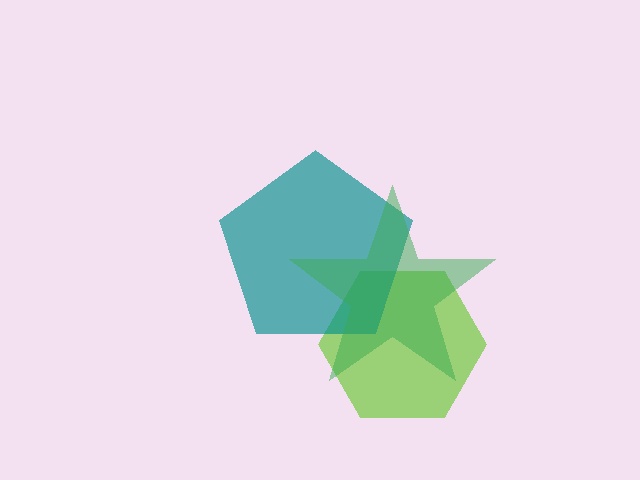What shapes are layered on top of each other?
The layered shapes are: a lime hexagon, a teal pentagon, a green star.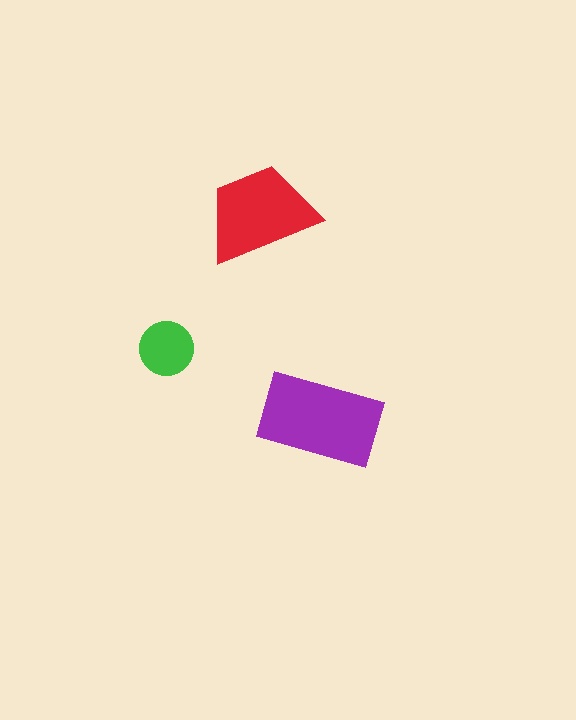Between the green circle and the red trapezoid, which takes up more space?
The red trapezoid.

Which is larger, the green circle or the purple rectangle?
The purple rectangle.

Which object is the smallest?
The green circle.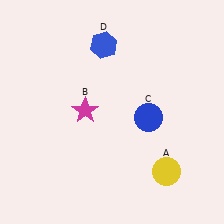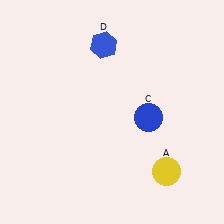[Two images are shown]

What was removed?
The magenta star (B) was removed in Image 2.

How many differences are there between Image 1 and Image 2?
There is 1 difference between the two images.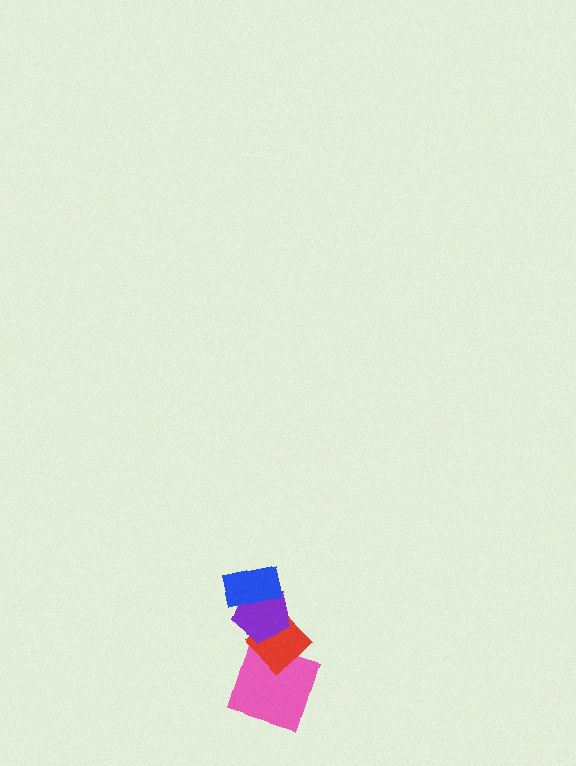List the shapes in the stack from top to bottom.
From top to bottom: the blue rectangle, the purple pentagon, the red diamond, the pink square.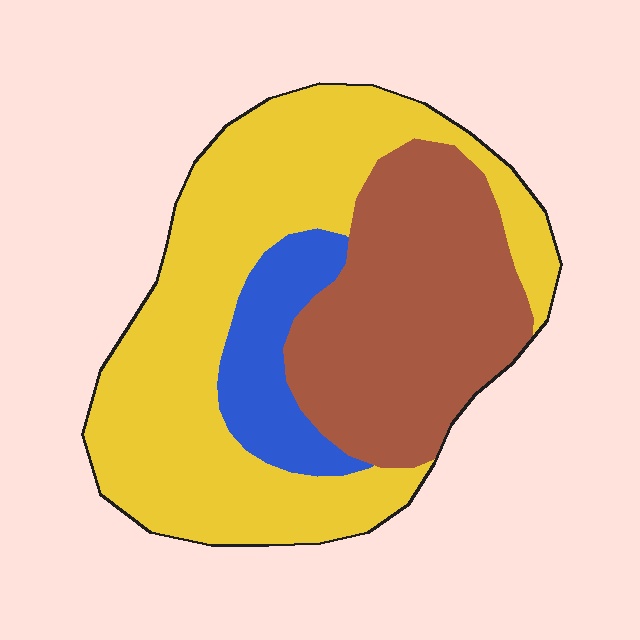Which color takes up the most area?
Yellow, at roughly 55%.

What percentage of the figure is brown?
Brown takes up about one third (1/3) of the figure.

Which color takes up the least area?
Blue, at roughly 10%.